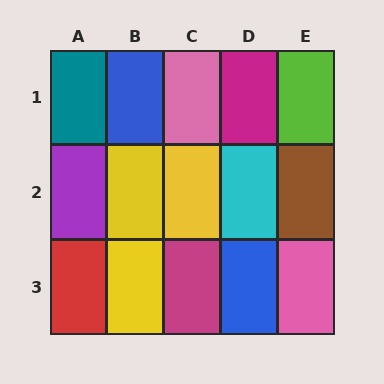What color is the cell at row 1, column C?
Pink.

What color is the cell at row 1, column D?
Magenta.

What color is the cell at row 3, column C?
Magenta.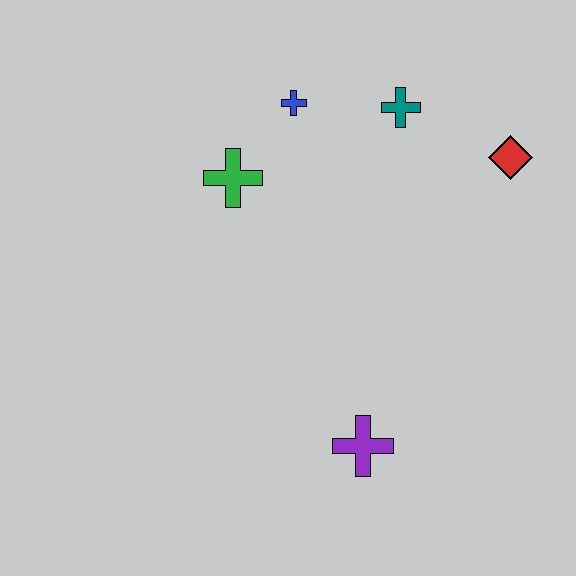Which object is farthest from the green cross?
The purple cross is farthest from the green cross.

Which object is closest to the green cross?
The blue cross is closest to the green cross.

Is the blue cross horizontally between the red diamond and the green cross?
Yes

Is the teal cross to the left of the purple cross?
No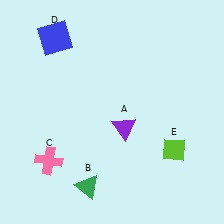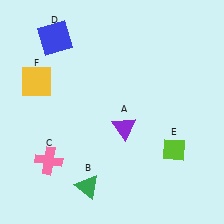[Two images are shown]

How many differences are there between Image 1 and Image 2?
There is 1 difference between the two images.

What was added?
A yellow square (F) was added in Image 2.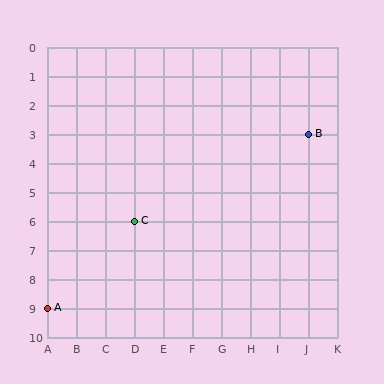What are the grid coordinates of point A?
Point A is at grid coordinates (A, 9).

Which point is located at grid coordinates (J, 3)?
Point B is at (J, 3).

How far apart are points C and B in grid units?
Points C and B are 6 columns and 3 rows apart (about 6.7 grid units diagonally).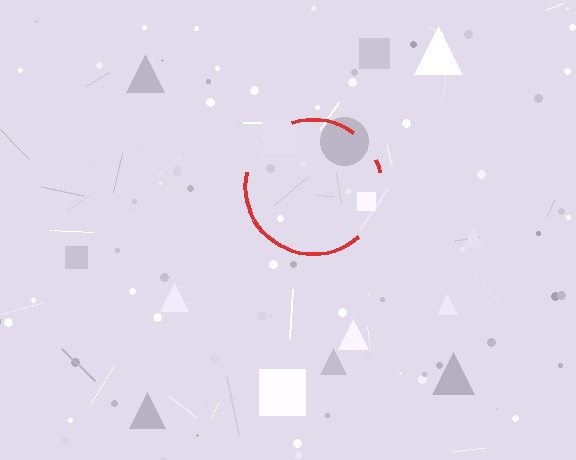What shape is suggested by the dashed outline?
The dashed outline suggests a circle.